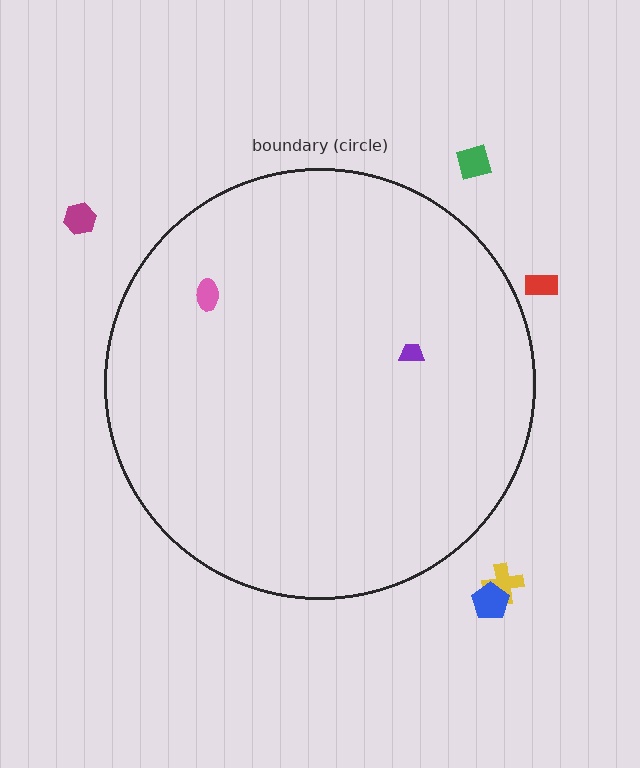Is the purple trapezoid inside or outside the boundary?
Inside.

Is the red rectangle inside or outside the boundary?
Outside.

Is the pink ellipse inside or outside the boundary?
Inside.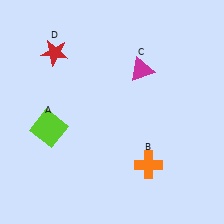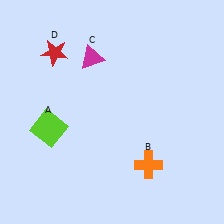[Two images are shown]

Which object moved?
The magenta triangle (C) moved left.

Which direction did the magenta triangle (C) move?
The magenta triangle (C) moved left.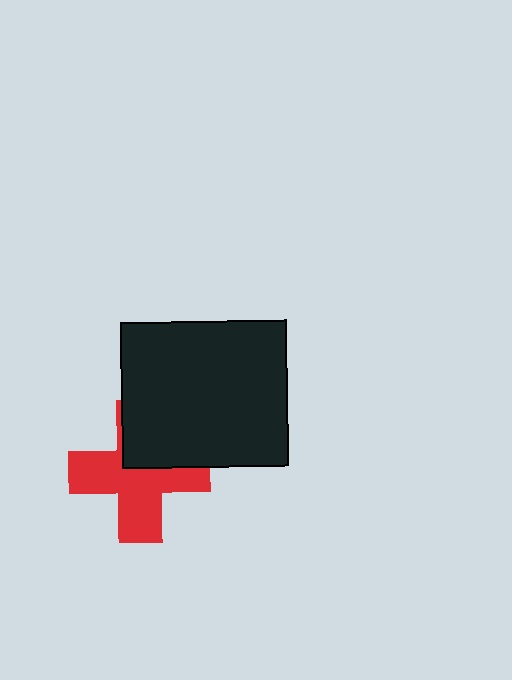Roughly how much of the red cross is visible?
About half of it is visible (roughly 65%).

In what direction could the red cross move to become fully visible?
The red cross could move down. That would shift it out from behind the black rectangle entirely.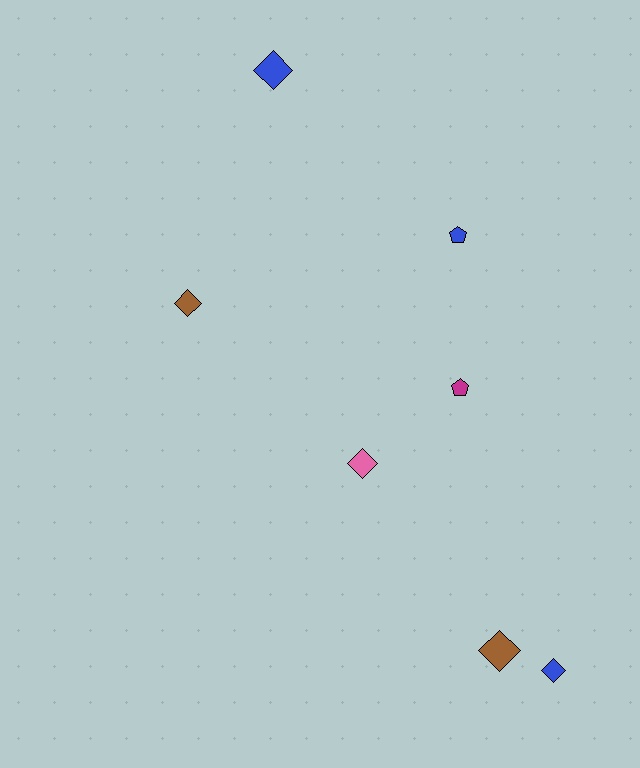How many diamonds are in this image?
There are 5 diamonds.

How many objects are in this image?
There are 7 objects.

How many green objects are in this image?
There are no green objects.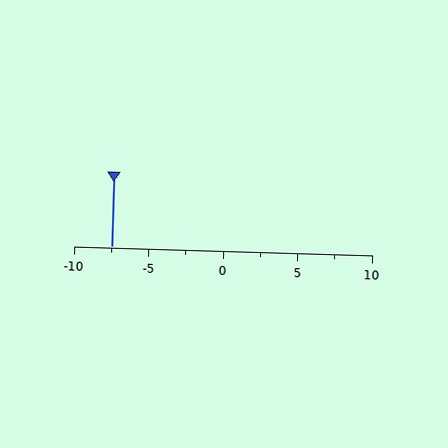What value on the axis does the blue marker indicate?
The marker indicates approximately -7.5.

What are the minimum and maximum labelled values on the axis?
The axis runs from -10 to 10.